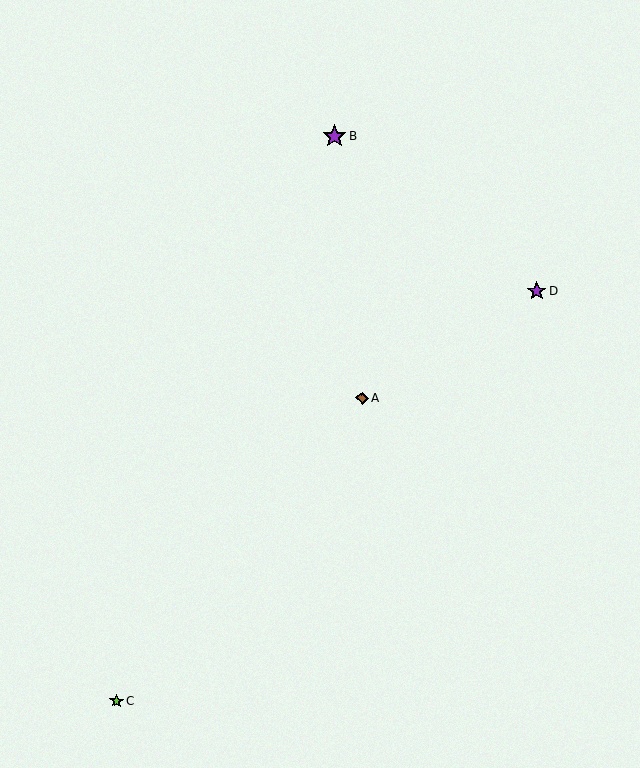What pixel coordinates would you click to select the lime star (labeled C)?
Click at (116, 701) to select the lime star C.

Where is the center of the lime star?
The center of the lime star is at (116, 701).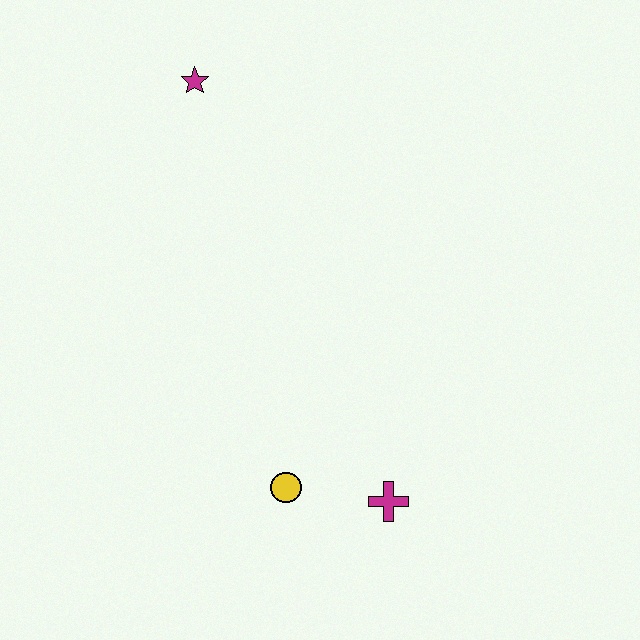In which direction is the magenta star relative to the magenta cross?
The magenta star is above the magenta cross.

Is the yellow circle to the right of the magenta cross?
No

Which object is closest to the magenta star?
The yellow circle is closest to the magenta star.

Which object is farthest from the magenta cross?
The magenta star is farthest from the magenta cross.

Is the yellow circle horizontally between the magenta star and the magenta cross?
Yes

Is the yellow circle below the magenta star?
Yes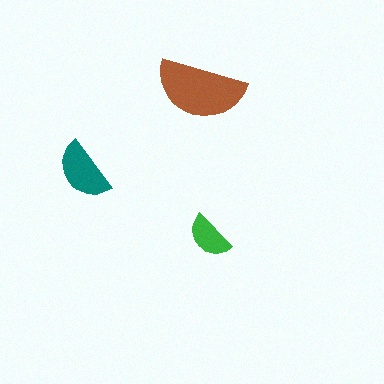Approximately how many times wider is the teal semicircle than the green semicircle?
About 1.5 times wider.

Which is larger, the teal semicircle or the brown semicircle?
The brown one.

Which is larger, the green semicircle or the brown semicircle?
The brown one.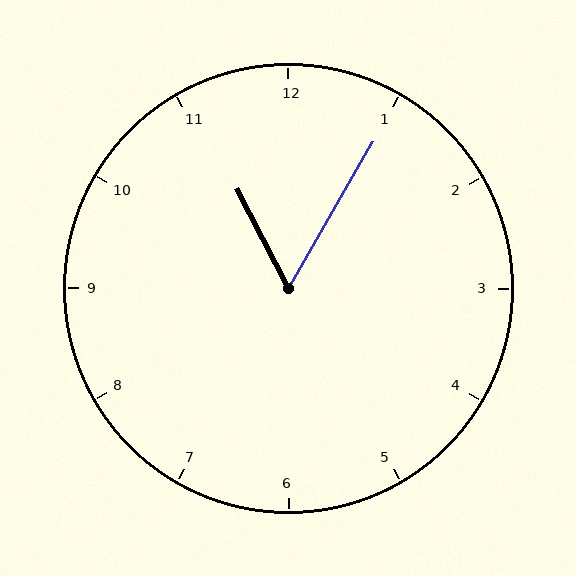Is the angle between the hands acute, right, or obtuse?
It is acute.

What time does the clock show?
11:05.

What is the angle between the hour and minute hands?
Approximately 58 degrees.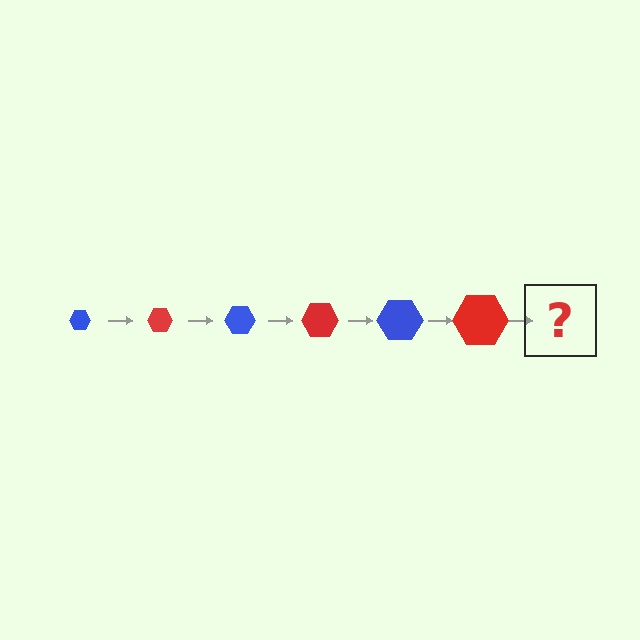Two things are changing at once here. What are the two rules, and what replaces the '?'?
The two rules are that the hexagon grows larger each step and the color cycles through blue and red. The '?' should be a blue hexagon, larger than the previous one.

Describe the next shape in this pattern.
It should be a blue hexagon, larger than the previous one.